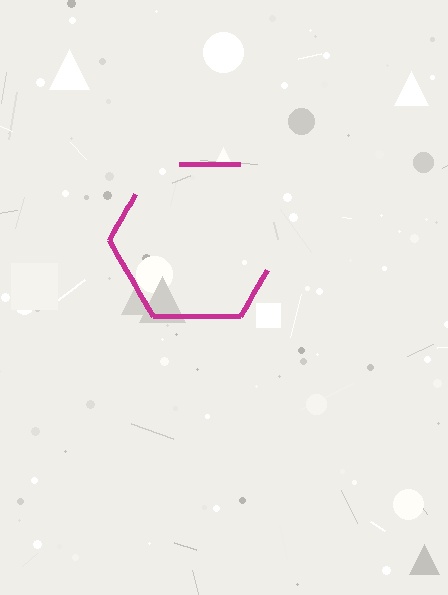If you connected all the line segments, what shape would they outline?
They would outline a hexagon.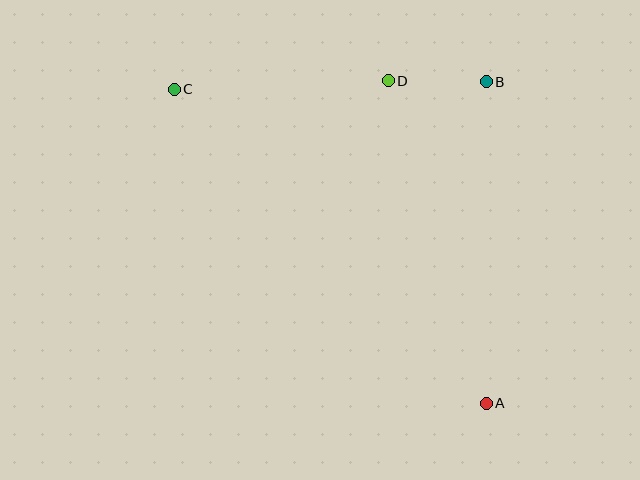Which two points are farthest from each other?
Points A and C are farthest from each other.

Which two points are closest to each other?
Points B and D are closest to each other.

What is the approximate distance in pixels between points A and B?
The distance between A and B is approximately 321 pixels.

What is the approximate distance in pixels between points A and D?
The distance between A and D is approximately 337 pixels.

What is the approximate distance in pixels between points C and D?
The distance between C and D is approximately 214 pixels.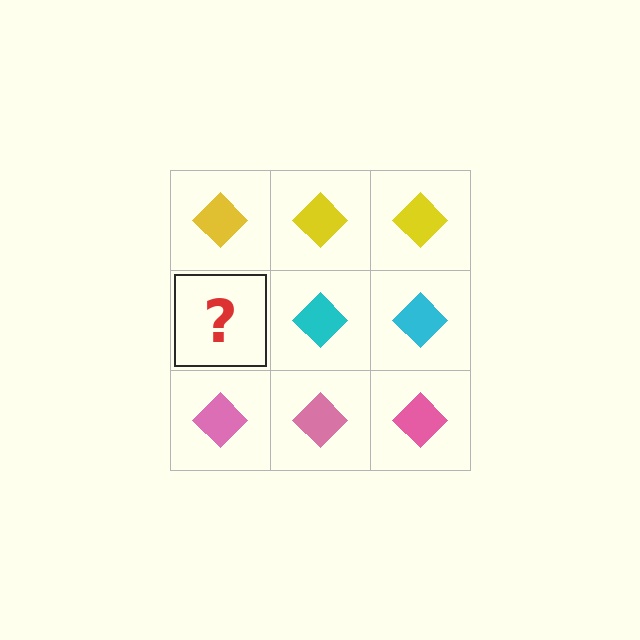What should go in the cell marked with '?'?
The missing cell should contain a cyan diamond.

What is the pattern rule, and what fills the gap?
The rule is that each row has a consistent color. The gap should be filled with a cyan diamond.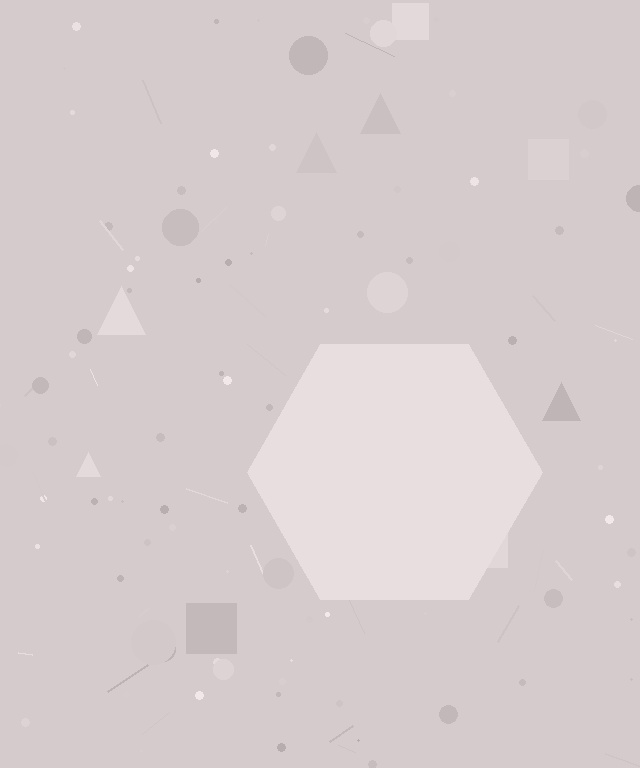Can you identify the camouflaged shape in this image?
The camouflaged shape is a hexagon.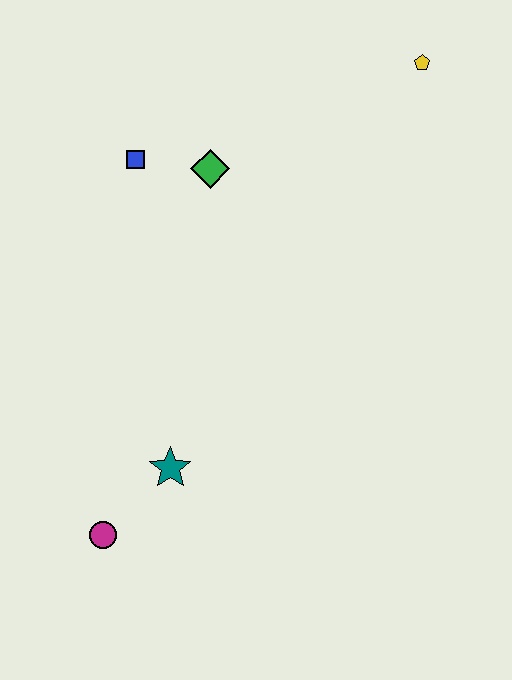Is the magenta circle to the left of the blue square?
Yes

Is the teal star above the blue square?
No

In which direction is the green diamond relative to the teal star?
The green diamond is above the teal star.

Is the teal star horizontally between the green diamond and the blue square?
Yes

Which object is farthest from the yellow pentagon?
The magenta circle is farthest from the yellow pentagon.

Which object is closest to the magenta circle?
The teal star is closest to the magenta circle.